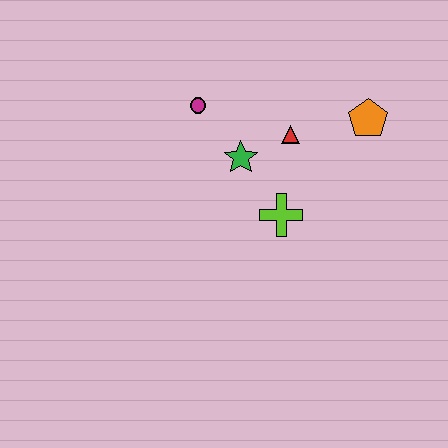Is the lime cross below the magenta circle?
Yes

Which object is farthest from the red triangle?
The magenta circle is farthest from the red triangle.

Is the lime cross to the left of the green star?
No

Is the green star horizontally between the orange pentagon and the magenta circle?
Yes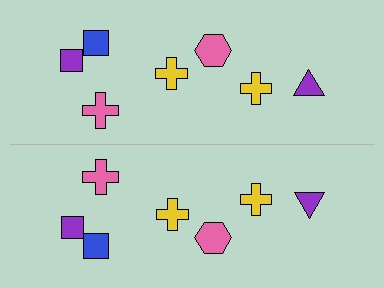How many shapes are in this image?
There are 14 shapes in this image.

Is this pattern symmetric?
Yes, this pattern has bilateral (reflection) symmetry.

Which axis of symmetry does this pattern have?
The pattern has a horizontal axis of symmetry running through the center of the image.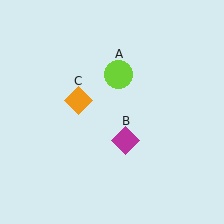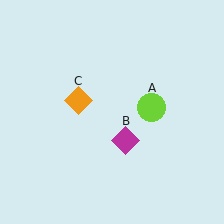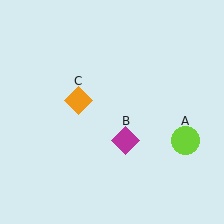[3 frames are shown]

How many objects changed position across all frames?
1 object changed position: lime circle (object A).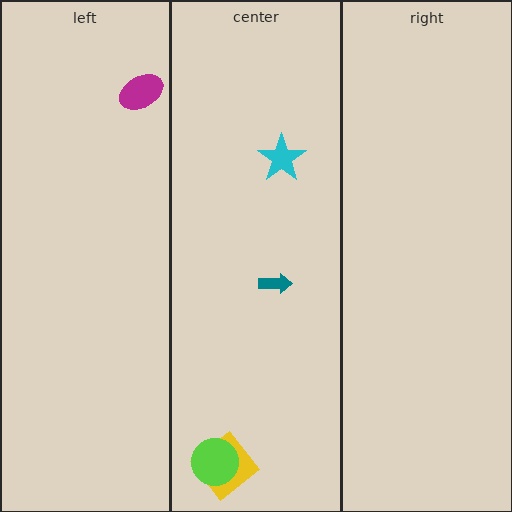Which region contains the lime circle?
The center region.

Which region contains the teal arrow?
The center region.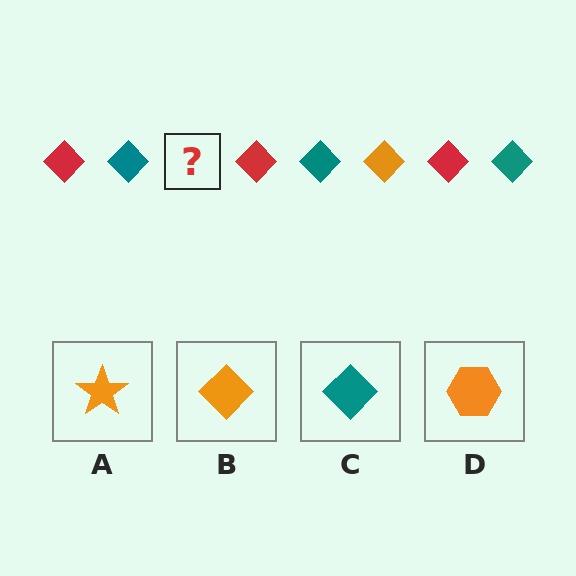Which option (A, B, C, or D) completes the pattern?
B.